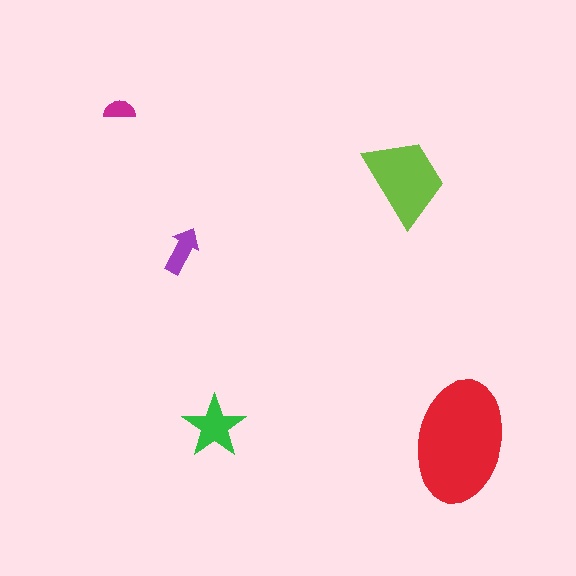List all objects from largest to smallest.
The red ellipse, the lime trapezoid, the green star, the purple arrow, the magenta semicircle.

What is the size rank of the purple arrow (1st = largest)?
4th.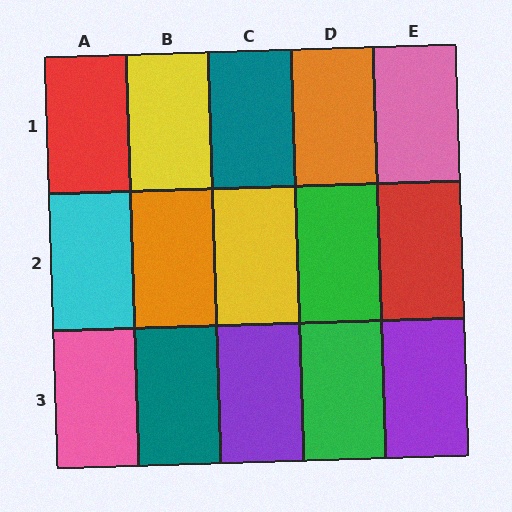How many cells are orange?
2 cells are orange.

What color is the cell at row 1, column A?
Red.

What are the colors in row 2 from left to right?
Cyan, orange, yellow, green, red.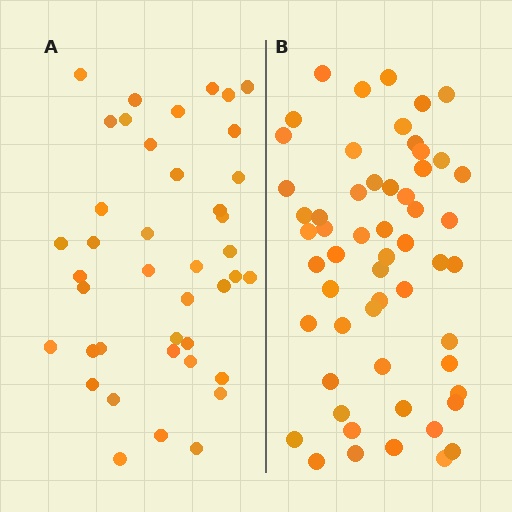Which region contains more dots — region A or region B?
Region B (the right region) has more dots.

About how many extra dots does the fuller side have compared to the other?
Region B has approximately 15 more dots than region A.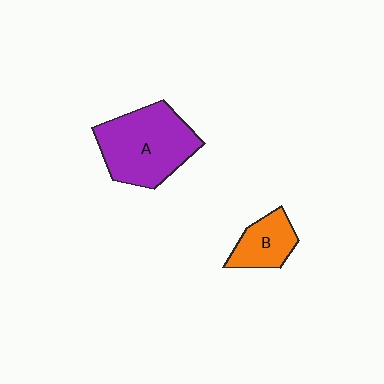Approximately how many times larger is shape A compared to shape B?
Approximately 2.2 times.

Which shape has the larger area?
Shape A (purple).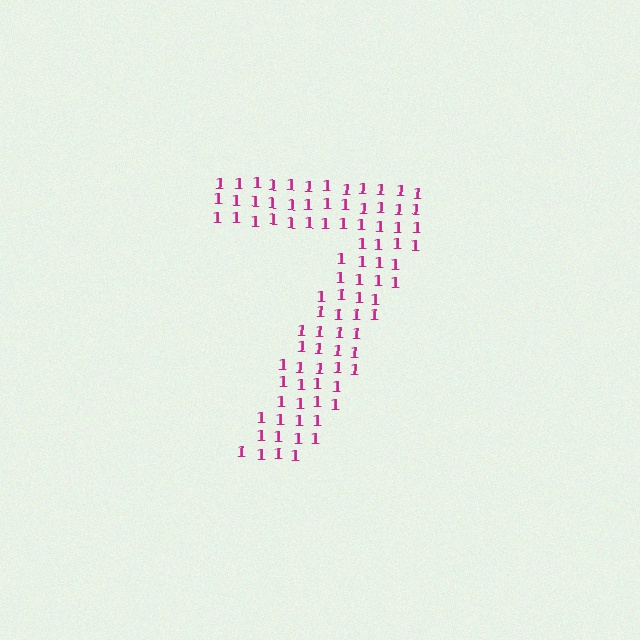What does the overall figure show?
The overall figure shows the digit 7.